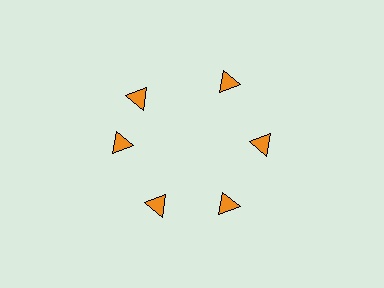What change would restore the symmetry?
The symmetry would be restored by rotating it back into even spacing with its neighbors so that all 6 triangles sit at equal angles and equal distance from the center.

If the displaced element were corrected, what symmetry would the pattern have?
It would have 6-fold rotational symmetry — the pattern would map onto itself every 60 degrees.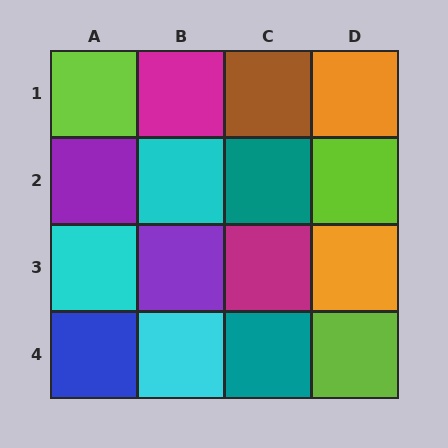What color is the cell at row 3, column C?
Magenta.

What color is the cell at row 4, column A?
Blue.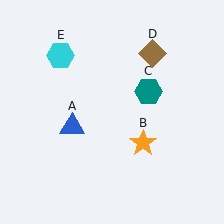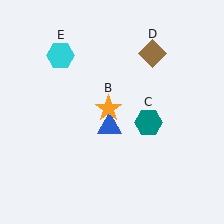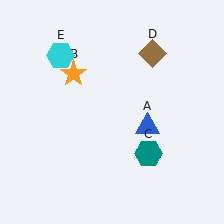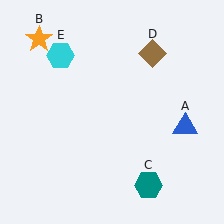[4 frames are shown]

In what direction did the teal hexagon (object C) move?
The teal hexagon (object C) moved down.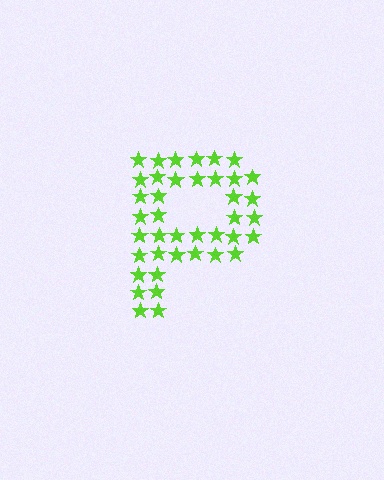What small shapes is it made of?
It is made of small stars.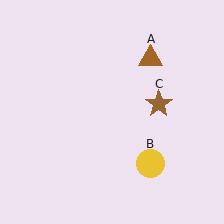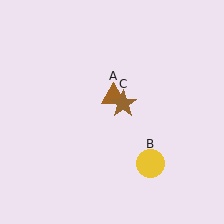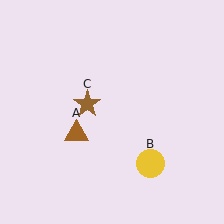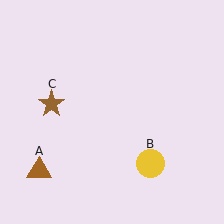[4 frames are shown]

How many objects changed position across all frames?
2 objects changed position: brown triangle (object A), brown star (object C).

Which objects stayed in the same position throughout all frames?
Yellow circle (object B) remained stationary.